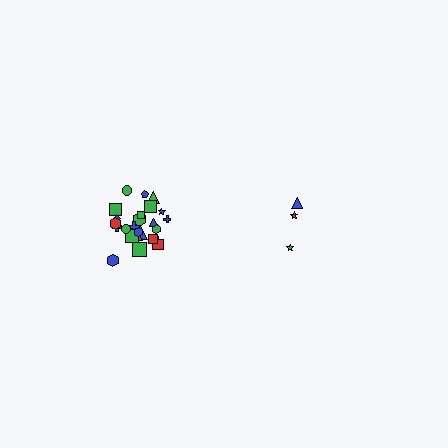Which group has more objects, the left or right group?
The left group.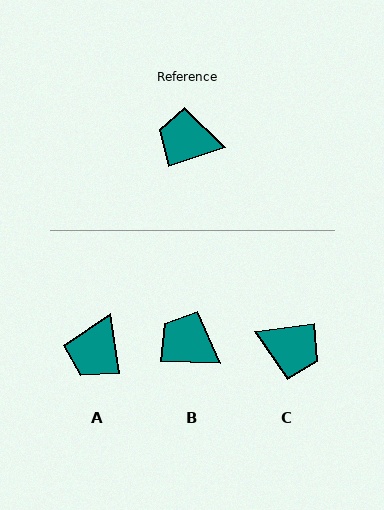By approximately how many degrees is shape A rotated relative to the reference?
Approximately 79 degrees counter-clockwise.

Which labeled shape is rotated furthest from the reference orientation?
C, about 169 degrees away.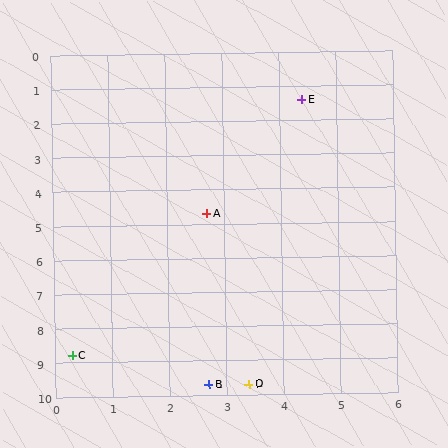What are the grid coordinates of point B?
Point B is at approximately (2.7, 9.7).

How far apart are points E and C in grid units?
Points E and C are about 8.5 grid units apart.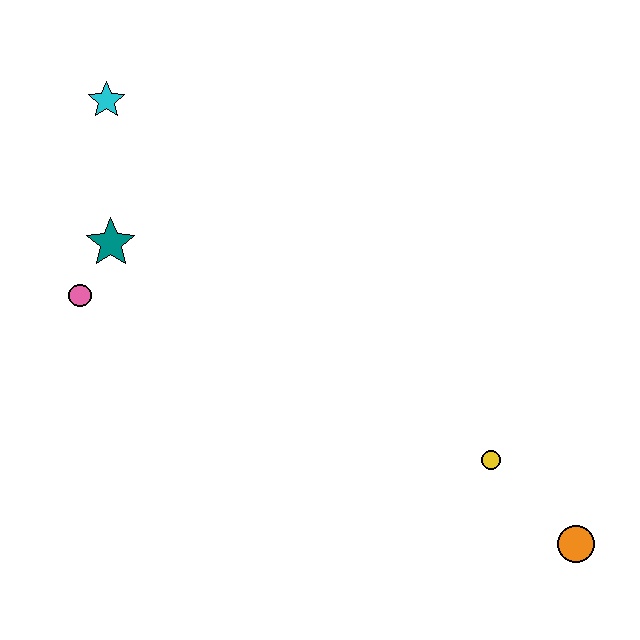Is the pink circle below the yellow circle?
No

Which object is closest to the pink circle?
The teal star is closest to the pink circle.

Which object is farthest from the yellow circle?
The cyan star is farthest from the yellow circle.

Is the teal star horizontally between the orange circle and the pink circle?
Yes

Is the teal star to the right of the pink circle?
Yes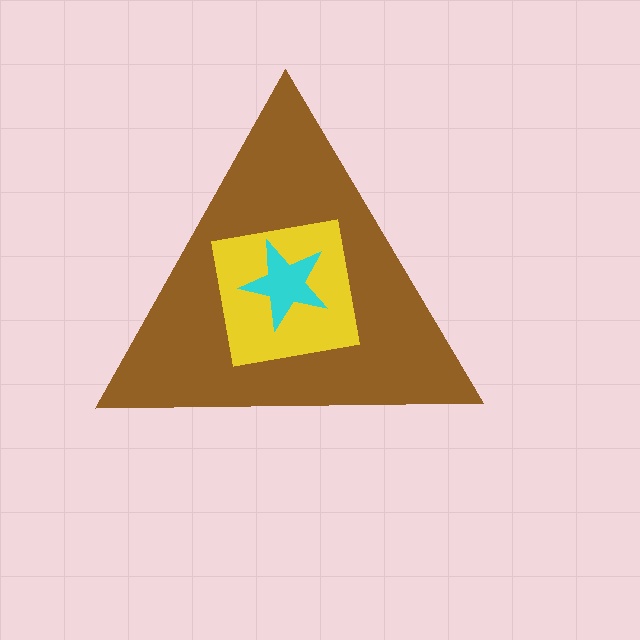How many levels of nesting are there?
3.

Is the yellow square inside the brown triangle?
Yes.